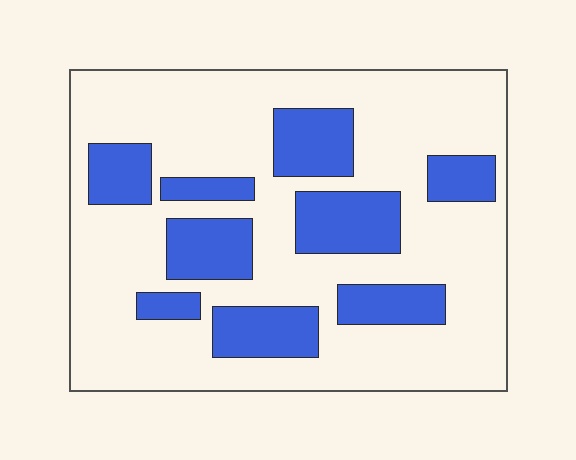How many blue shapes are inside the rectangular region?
9.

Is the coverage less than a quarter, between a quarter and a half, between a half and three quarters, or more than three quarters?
Between a quarter and a half.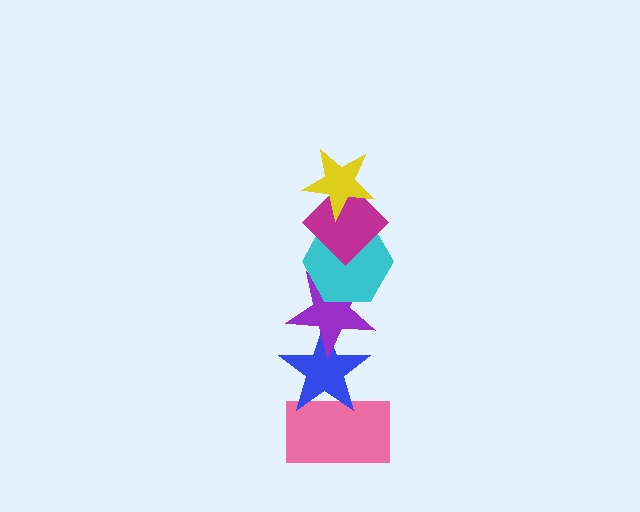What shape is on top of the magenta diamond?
The yellow star is on top of the magenta diamond.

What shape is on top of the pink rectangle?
The blue star is on top of the pink rectangle.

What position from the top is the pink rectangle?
The pink rectangle is 6th from the top.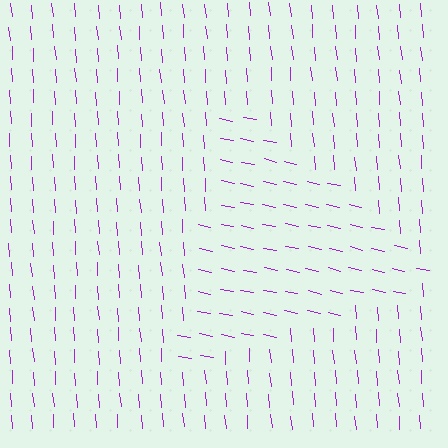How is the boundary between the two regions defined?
The boundary is defined purely by a change in line orientation (approximately 74 degrees difference). All lines are the same color and thickness.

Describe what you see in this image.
The image is filled with small purple line segments. A triangle region in the image has lines oriented differently from the surrounding lines, creating a visible texture boundary.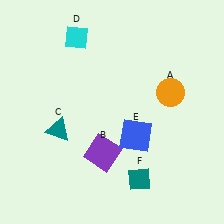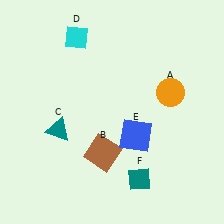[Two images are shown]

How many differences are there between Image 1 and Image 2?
There is 1 difference between the two images.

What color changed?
The square (B) changed from purple in Image 1 to brown in Image 2.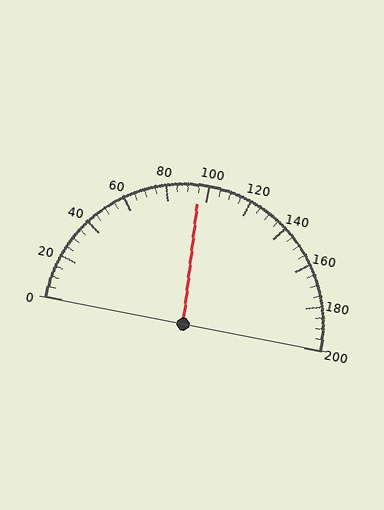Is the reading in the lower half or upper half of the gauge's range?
The reading is in the lower half of the range (0 to 200).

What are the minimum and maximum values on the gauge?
The gauge ranges from 0 to 200.